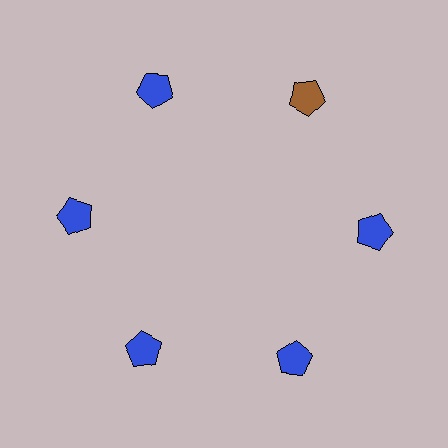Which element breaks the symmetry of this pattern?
The brown pentagon at roughly the 1 o'clock position breaks the symmetry. All other shapes are blue pentagons.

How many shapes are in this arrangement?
There are 6 shapes arranged in a ring pattern.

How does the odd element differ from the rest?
It has a different color: brown instead of blue.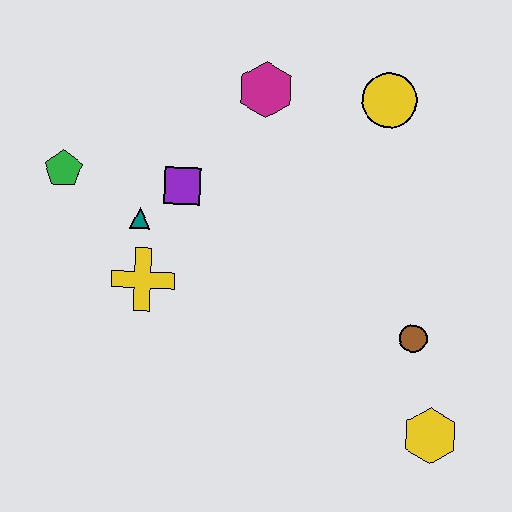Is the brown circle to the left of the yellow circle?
No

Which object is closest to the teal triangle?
The purple square is closest to the teal triangle.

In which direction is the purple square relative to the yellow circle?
The purple square is to the left of the yellow circle.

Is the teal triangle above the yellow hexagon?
Yes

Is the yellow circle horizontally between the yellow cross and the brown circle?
Yes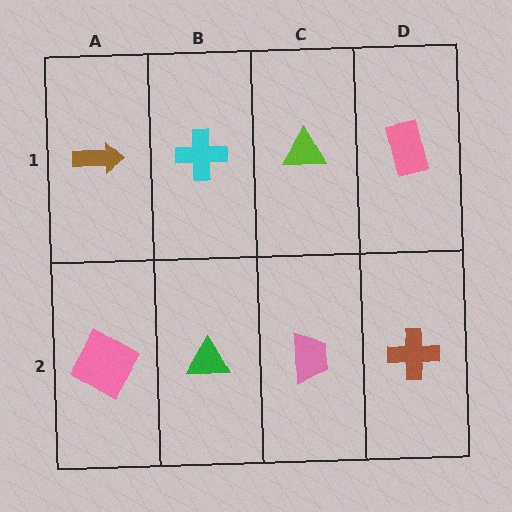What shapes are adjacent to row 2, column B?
A cyan cross (row 1, column B), a pink square (row 2, column A), a pink trapezoid (row 2, column C).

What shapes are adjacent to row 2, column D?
A pink rectangle (row 1, column D), a pink trapezoid (row 2, column C).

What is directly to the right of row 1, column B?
A lime triangle.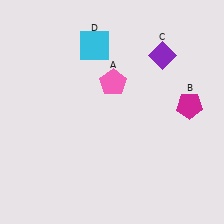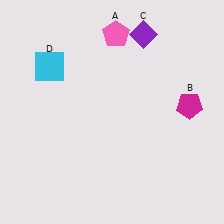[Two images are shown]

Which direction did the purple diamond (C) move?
The purple diamond (C) moved up.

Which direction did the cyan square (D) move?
The cyan square (D) moved left.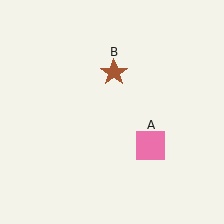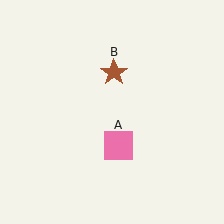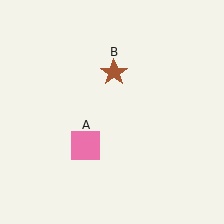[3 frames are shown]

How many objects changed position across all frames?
1 object changed position: pink square (object A).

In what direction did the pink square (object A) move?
The pink square (object A) moved left.